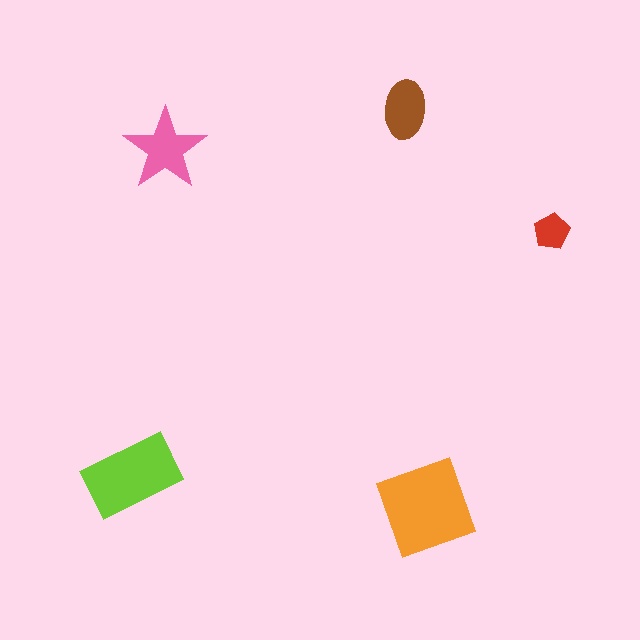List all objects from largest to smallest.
The orange square, the lime rectangle, the pink star, the brown ellipse, the red pentagon.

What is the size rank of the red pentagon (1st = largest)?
5th.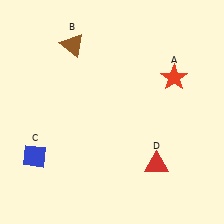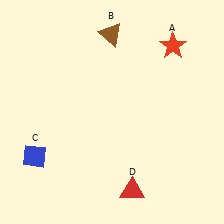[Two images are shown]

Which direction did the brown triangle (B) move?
The brown triangle (B) moved right.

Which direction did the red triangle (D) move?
The red triangle (D) moved down.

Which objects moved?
The objects that moved are: the red star (A), the brown triangle (B), the red triangle (D).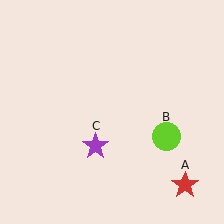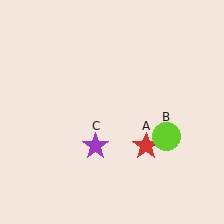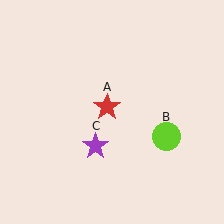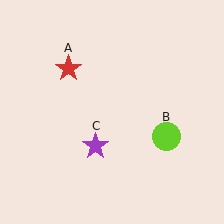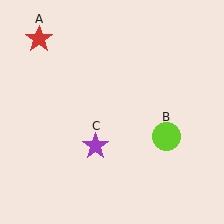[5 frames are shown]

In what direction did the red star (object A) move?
The red star (object A) moved up and to the left.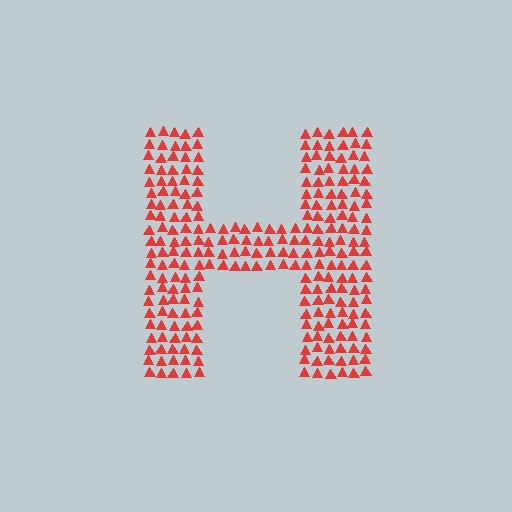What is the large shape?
The large shape is the letter H.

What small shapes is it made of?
It is made of small triangles.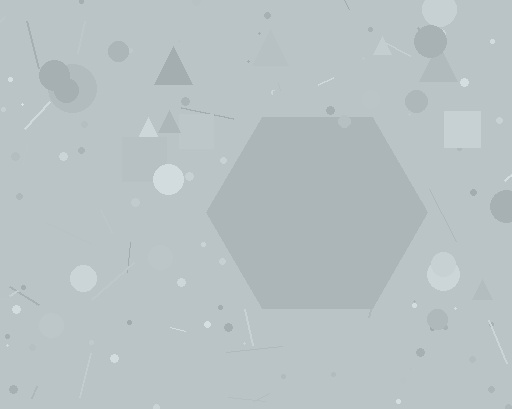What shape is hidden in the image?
A hexagon is hidden in the image.